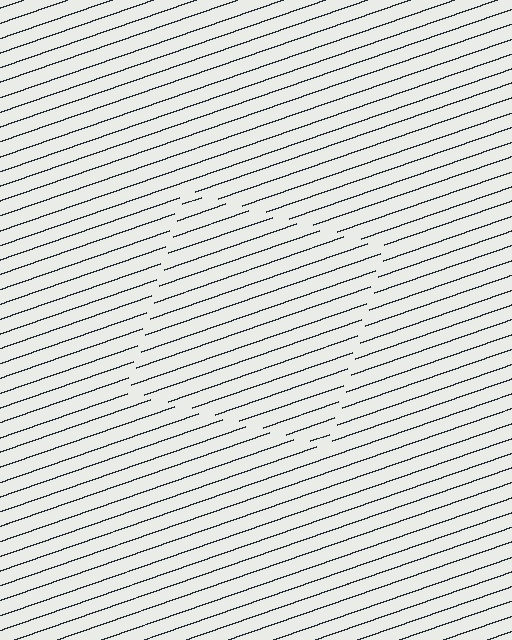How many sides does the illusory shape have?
4 sides — the line-ends trace a square.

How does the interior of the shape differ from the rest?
The interior of the shape contains the same grating, shifted by half a period — the contour is defined by the phase discontinuity where line-ends from the inner and outer gratings abut.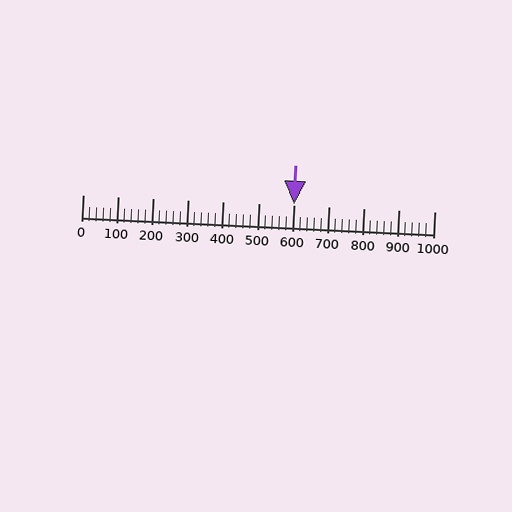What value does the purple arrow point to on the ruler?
The purple arrow points to approximately 600.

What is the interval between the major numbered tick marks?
The major tick marks are spaced 100 units apart.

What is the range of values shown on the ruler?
The ruler shows values from 0 to 1000.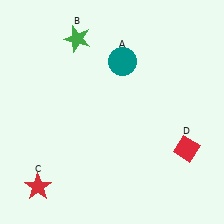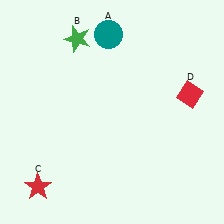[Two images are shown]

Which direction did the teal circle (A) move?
The teal circle (A) moved up.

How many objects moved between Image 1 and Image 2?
2 objects moved between the two images.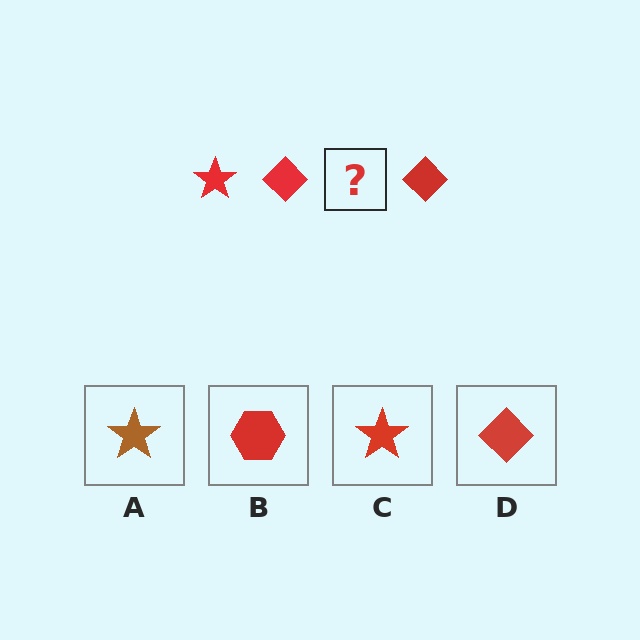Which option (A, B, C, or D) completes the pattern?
C.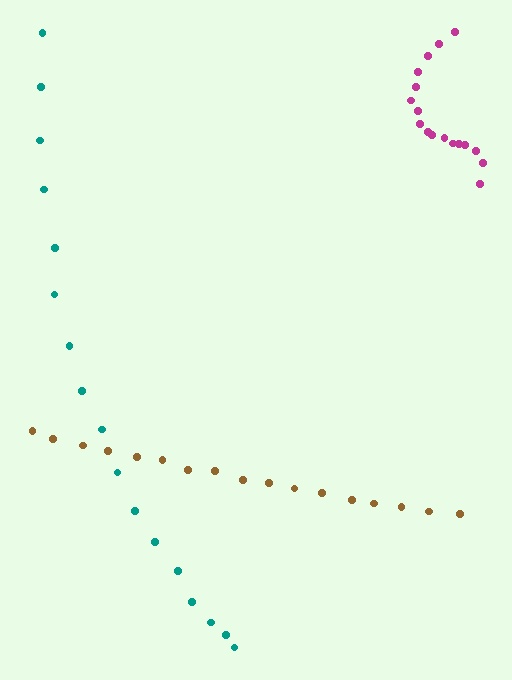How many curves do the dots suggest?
There are 3 distinct paths.